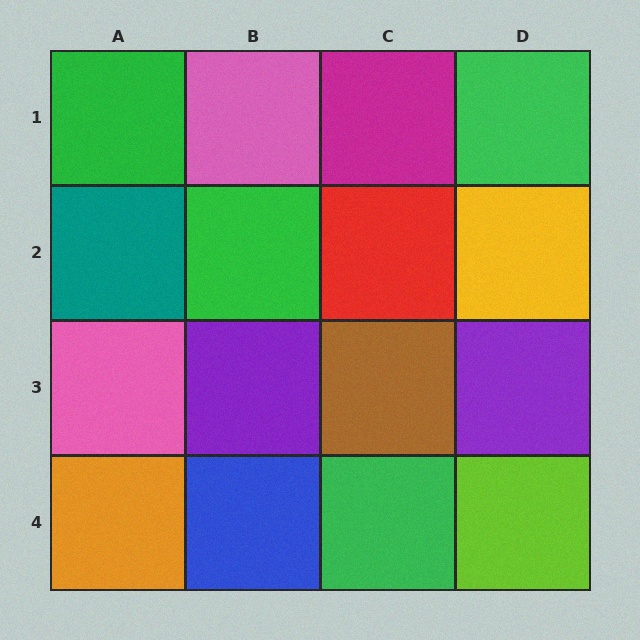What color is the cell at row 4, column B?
Blue.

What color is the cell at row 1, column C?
Magenta.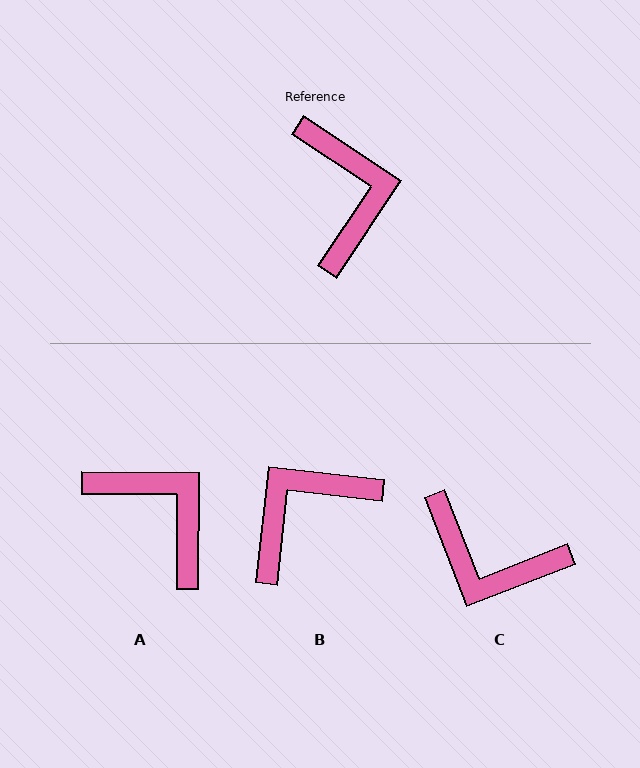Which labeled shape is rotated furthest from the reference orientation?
C, about 125 degrees away.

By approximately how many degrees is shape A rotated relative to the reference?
Approximately 33 degrees counter-clockwise.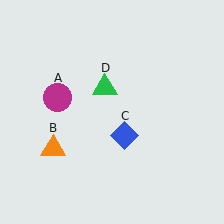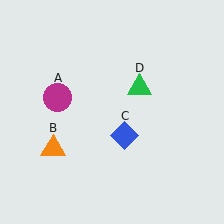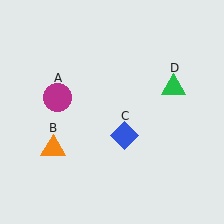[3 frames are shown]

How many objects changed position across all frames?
1 object changed position: green triangle (object D).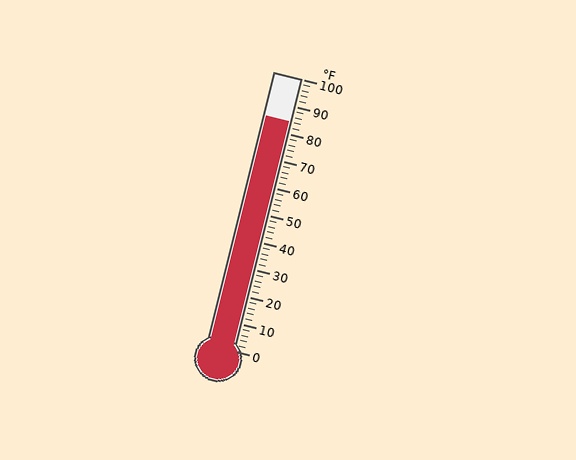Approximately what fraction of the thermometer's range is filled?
The thermometer is filled to approximately 85% of its range.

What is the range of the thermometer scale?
The thermometer scale ranges from 0°F to 100°F.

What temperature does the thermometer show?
The thermometer shows approximately 84°F.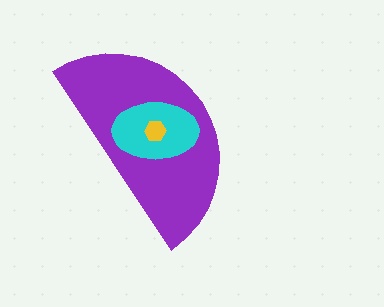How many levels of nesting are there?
3.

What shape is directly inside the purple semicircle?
The cyan ellipse.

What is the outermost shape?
The purple semicircle.